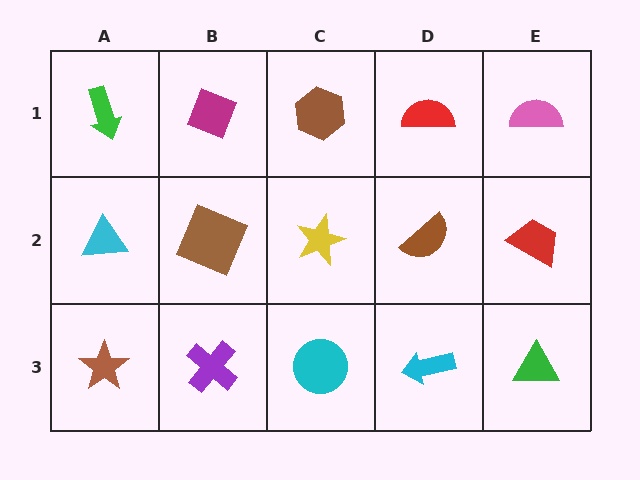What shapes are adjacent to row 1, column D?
A brown semicircle (row 2, column D), a brown hexagon (row 1, column C), a pink semicircle (row 1, column E).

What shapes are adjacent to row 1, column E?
A red trapezoid (row 2, column E), a red semicircle (row 1, column D).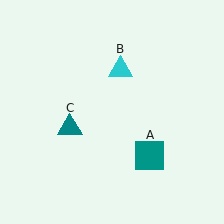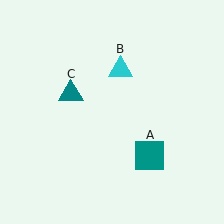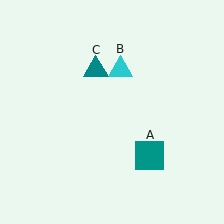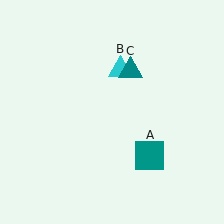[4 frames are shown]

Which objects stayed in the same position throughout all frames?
Teal square (object A) and cyan triangle (object B) remained stationary.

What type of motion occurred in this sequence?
The teal triangle (object C) rotated clockwise around the center of the scene.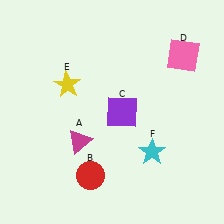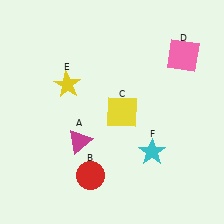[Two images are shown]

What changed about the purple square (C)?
In Image 1, C is purple. In Image 2, it changed to yellow.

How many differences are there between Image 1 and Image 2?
There is 1 difference between the two images.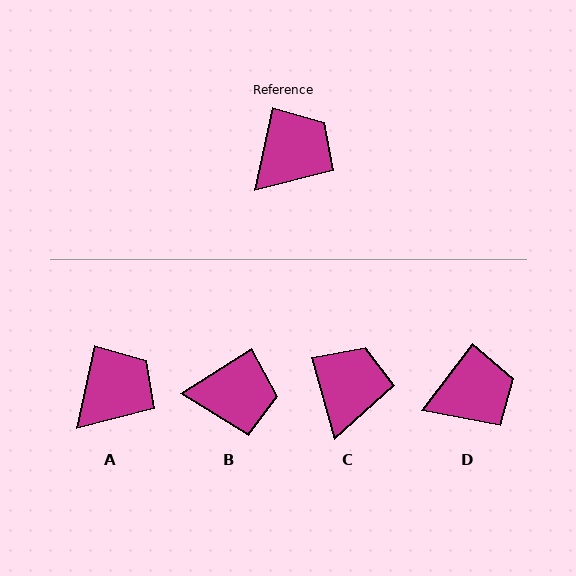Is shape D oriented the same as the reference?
No, it is off by about 25 degrees.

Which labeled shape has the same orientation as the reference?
A.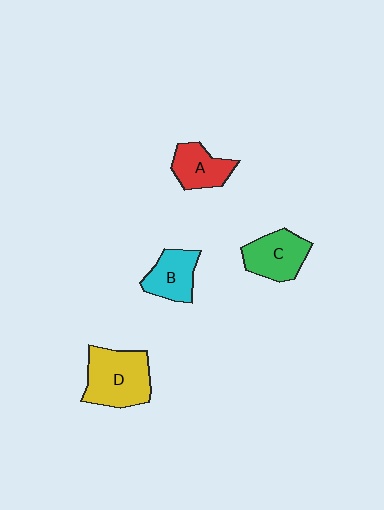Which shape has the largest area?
Shape D (yellow).